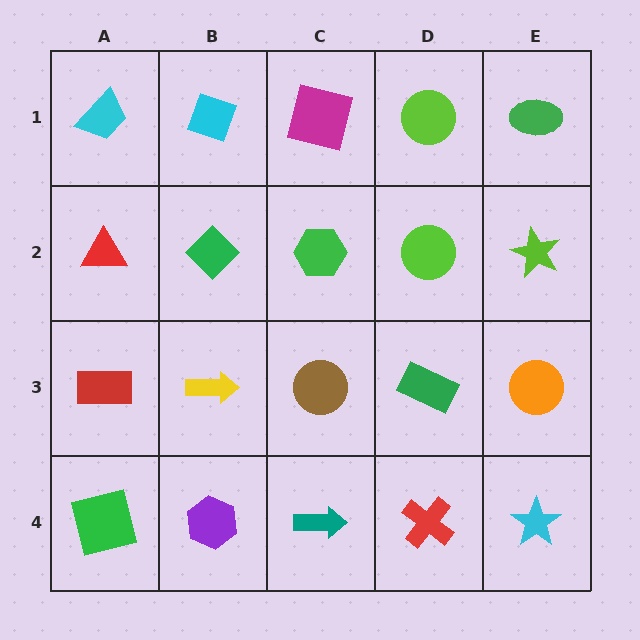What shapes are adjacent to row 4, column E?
An orange circle (row 3, column E), a red cross (row 4, column D).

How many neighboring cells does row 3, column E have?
3.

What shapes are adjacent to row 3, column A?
A red triangle (row 2, column A), a green square (row 4, column A), a yellow arrow (row 3, column B).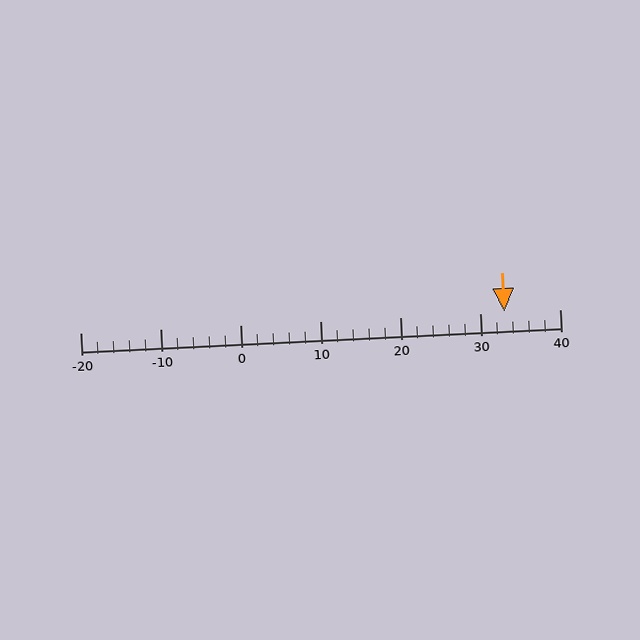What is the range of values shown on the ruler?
The ruler shows values from -20 to 40.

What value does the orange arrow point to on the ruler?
The orange arrow points to approximately 33.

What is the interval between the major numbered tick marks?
The major tick marks are spaced 10 units apart.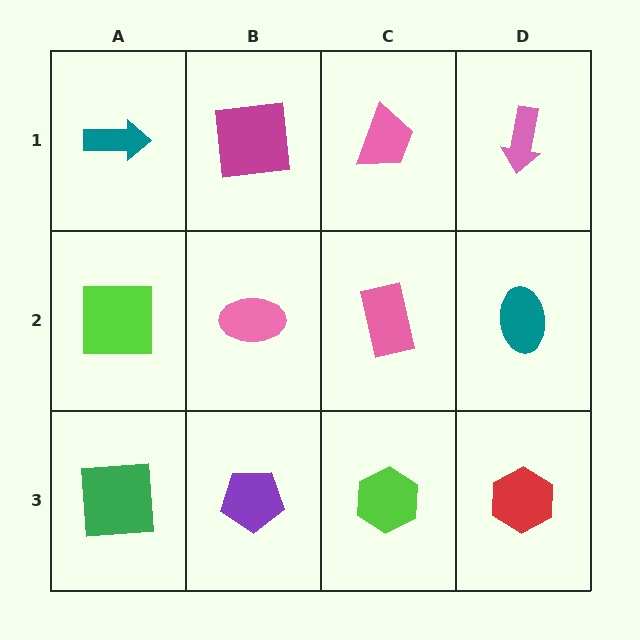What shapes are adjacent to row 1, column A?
A lime square (row 2, column A), a magenta square (row 1, column B).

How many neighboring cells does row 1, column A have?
2.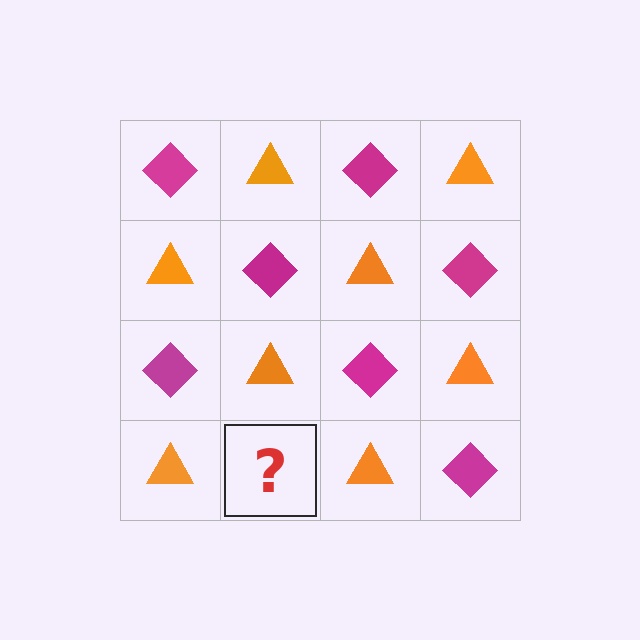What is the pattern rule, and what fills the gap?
The rule is that it alternates magenta diamond and orange triangle in a checkerboard pattern. The gap should be filled with a magenta diamond.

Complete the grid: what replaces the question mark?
The question mark should be replaced with a magenta diamond.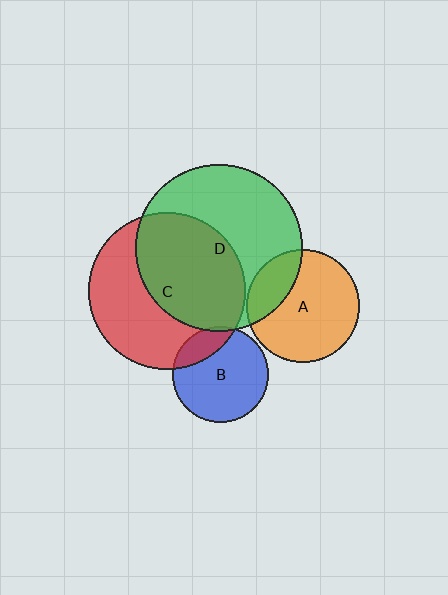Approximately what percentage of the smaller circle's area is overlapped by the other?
Approximately 50%.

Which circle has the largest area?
Circle D (green).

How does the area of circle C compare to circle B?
Approximately 2.7 times.